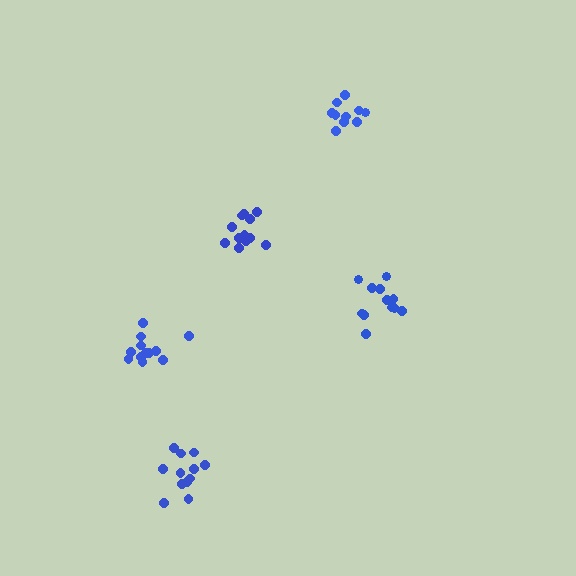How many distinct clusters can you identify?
There are 5 distinct clusters.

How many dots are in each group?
Group 1: 12 dots, Group 2: 12 dots, Group 3: 13 dots, Group 4: 12 dots, Group 5: 10 dots (59 total).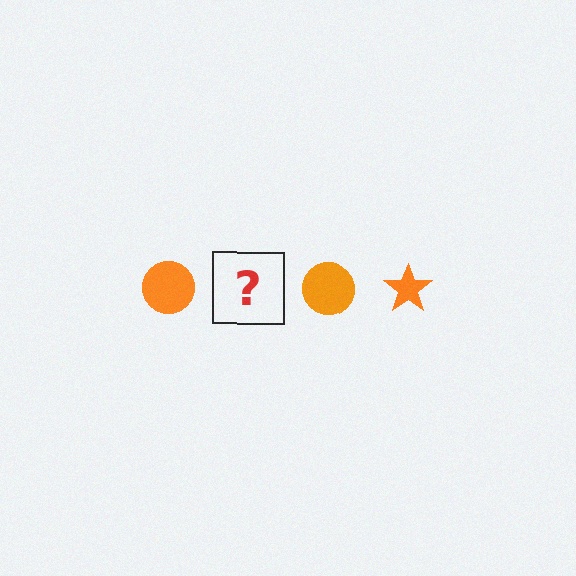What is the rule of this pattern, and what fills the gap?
The rule is that the pattern cycles through circle, star shapes in orange. The gap should be filled with an orange star.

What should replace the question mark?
The question mark should be replaced with an orange star.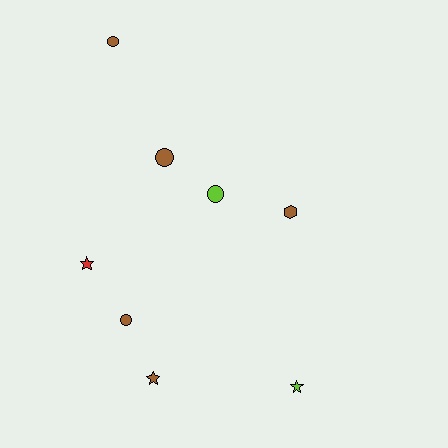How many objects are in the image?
There are 8 objects.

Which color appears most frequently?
Brown, with 5 objects.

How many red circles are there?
There are no red circles.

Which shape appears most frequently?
Circle, with 4 objects.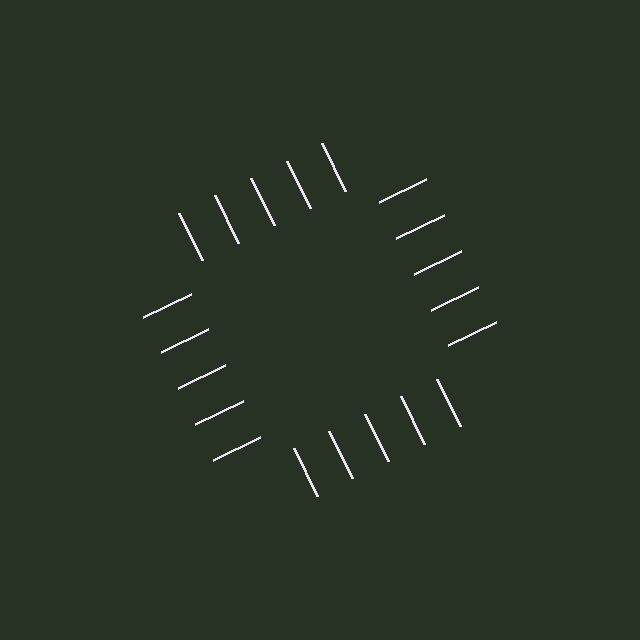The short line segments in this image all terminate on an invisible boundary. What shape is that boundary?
An illusory square — the line segments terminate on its edges but no continuous stroke is drawn.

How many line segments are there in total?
20 — 5 along each of the 4 edges.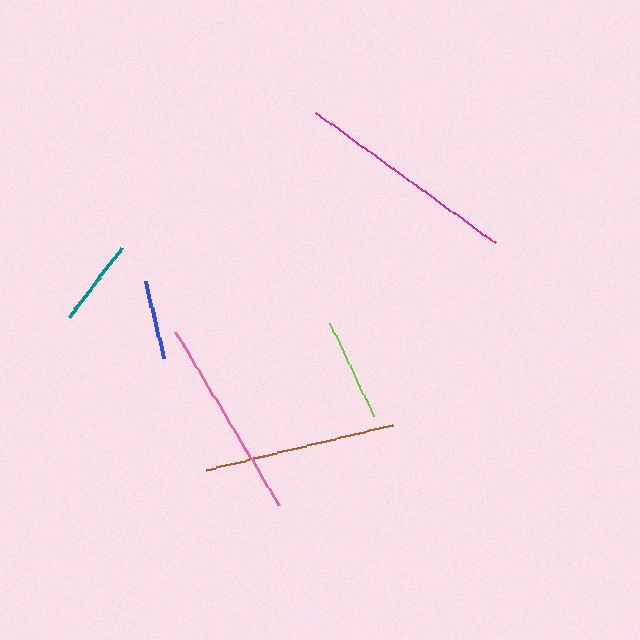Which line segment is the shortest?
The blue line is the shortest at approximately 80 pixels.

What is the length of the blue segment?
The blue segment is approximately 80 pixels long.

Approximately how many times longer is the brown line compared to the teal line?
The brown line is approximately 2.2 times the length of the teal line.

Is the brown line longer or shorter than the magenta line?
The magenta line is longer than the brown line.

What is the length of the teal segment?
The teal segment is approximately 87 pixels long.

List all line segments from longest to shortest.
From longest to shortest: magenta, pink, brown, lime, teal, blue.